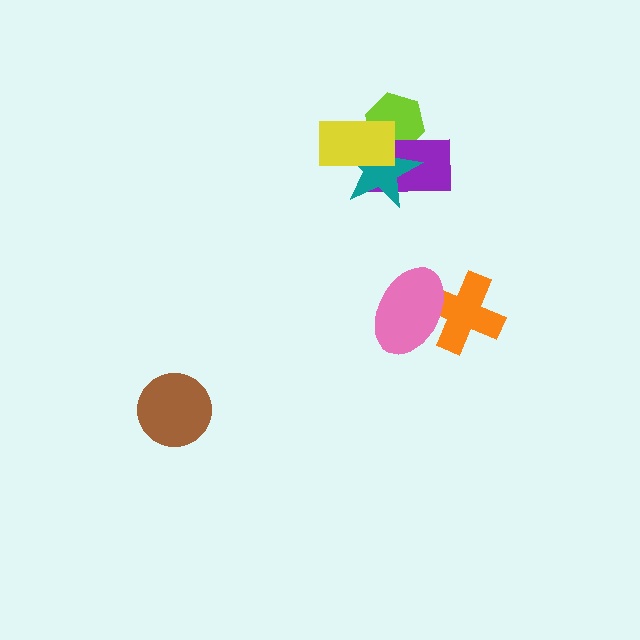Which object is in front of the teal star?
The yellow rectangle is in front of the teal star.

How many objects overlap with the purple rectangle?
3 objects overlap with the purple rectangle.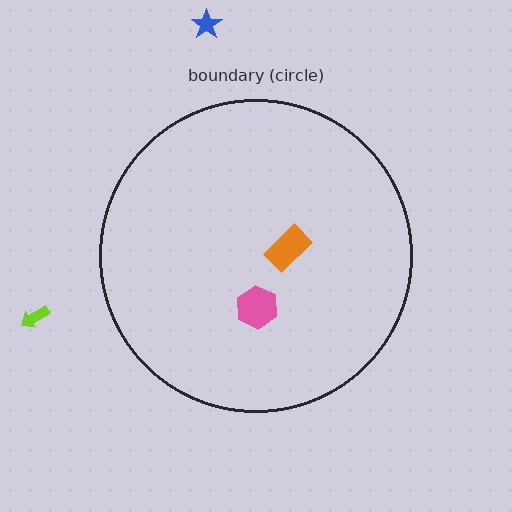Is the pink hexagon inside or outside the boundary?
Inside.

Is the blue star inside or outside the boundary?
Outside.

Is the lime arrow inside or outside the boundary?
Outside.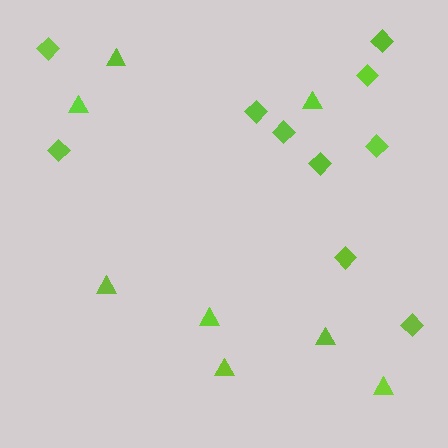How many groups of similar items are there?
There are 2 groups: one group of triangles (8) and one group of diamonds (10).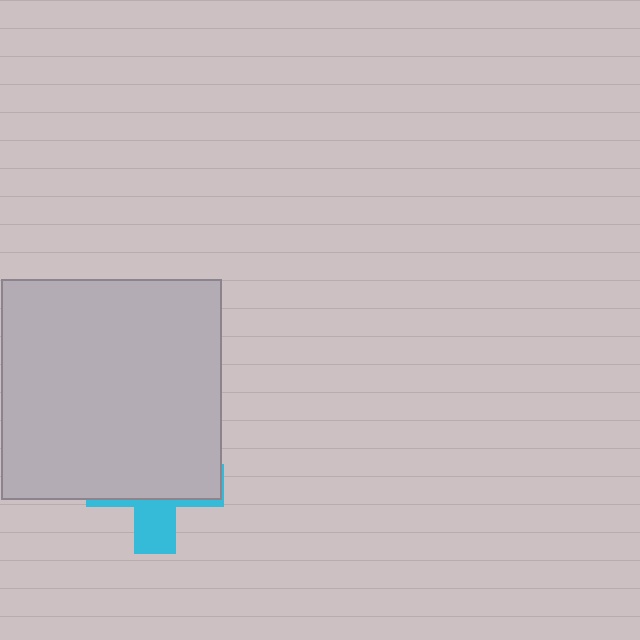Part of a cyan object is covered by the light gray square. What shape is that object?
It is a cross.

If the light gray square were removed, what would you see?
You would see the complete cyan cross.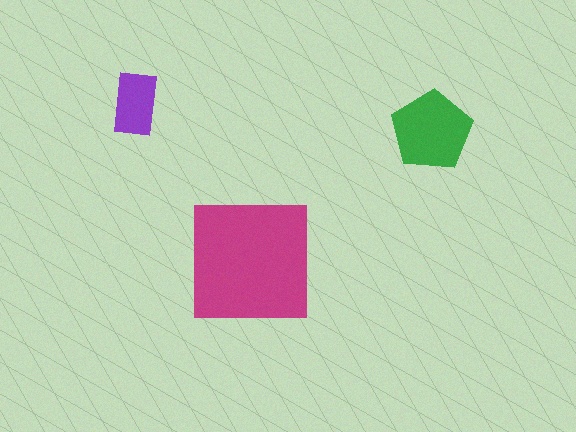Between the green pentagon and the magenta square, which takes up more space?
The magenta square.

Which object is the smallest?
The purple rectangle.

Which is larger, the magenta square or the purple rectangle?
The magenta square.